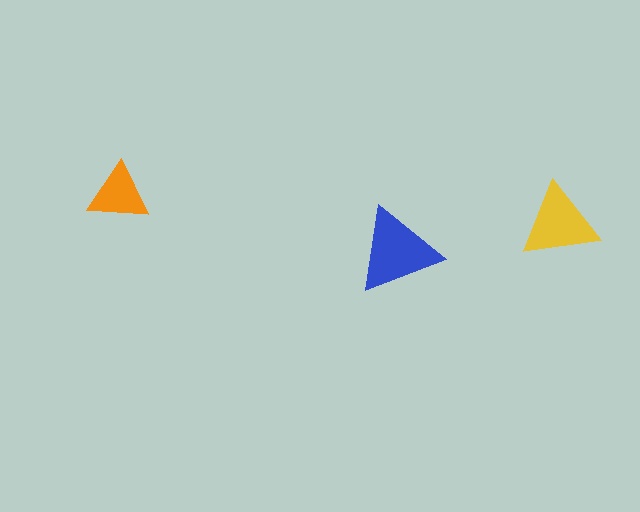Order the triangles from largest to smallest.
the blue one, the yellow one, the orange one.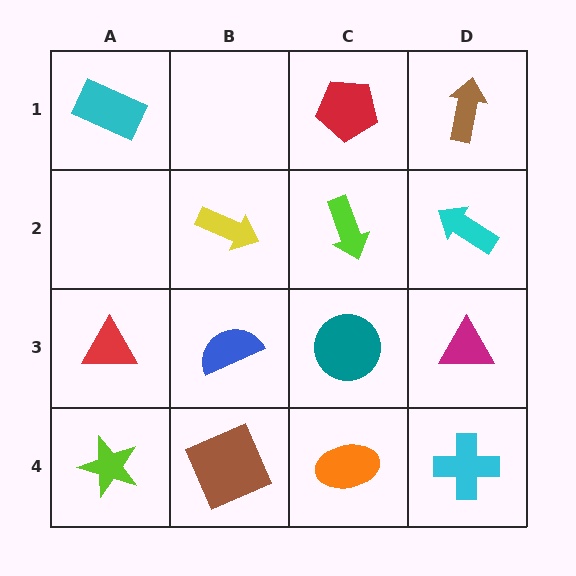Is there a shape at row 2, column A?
No, that cell is empty.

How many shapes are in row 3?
4 shapes.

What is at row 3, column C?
A teal circle.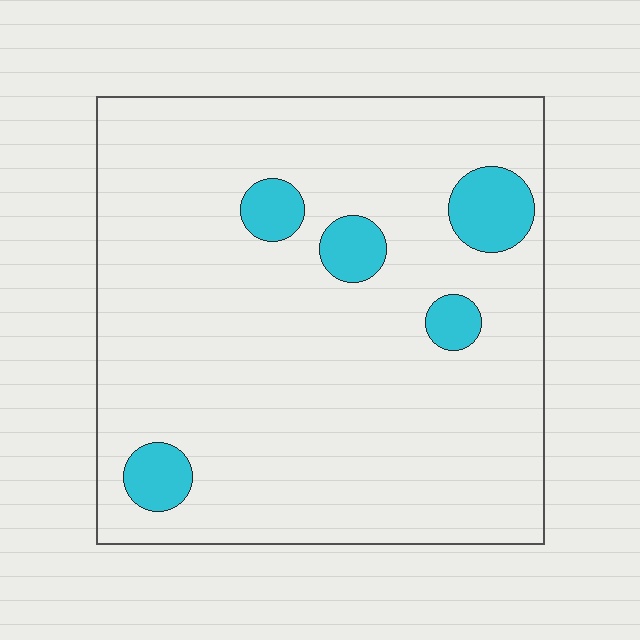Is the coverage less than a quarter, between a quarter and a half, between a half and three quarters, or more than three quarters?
Less than a quarter.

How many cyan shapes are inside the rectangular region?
5.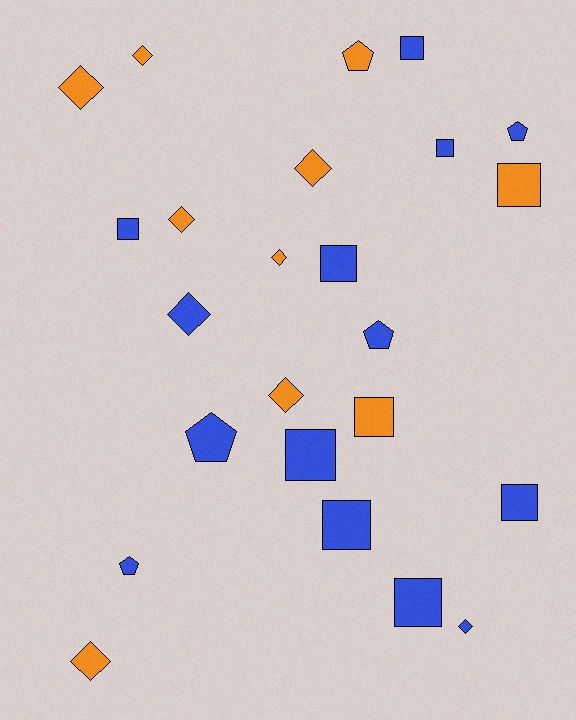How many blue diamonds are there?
There are 2 blue diamonds.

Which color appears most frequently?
Blue, with 14 objects.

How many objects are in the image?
There are 24 objects.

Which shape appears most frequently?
Square, with 10 objects.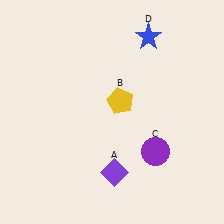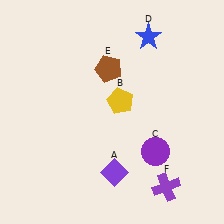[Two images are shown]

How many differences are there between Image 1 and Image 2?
There are 2 differences between the two images.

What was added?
A brown pentagon (E), a purple cross (F) were added in Image 2.